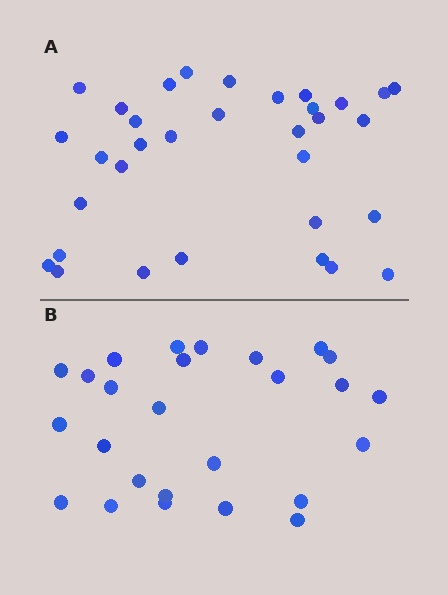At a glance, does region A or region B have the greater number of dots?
Region A (the top region) has more dots.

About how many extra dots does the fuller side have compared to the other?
Region A has roughly 8 or so more dots than region B.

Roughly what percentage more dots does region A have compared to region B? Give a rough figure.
About 25% more.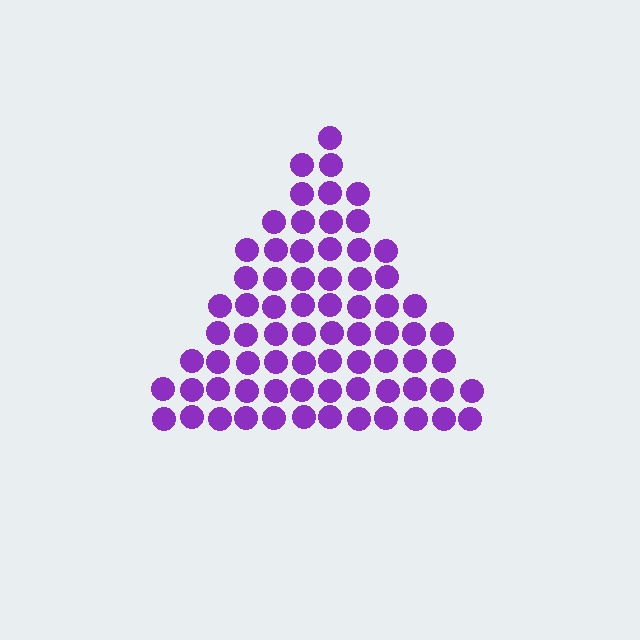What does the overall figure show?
The overall figure shows a triangle.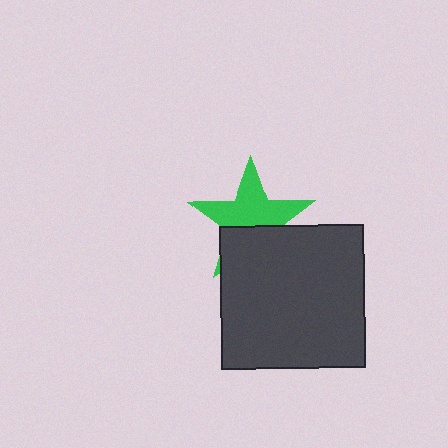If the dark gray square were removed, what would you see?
You would see the complete green star.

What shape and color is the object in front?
The object in front is a dark gray square.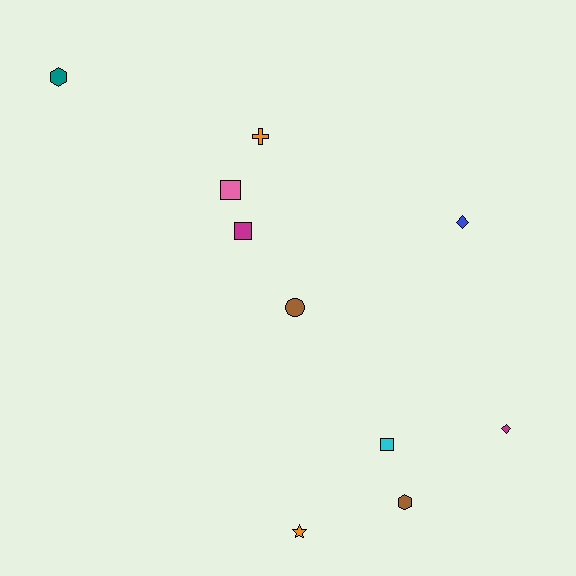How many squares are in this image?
There are 3 squares.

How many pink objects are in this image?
There is 1 pink object.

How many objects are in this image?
There are 10 objects.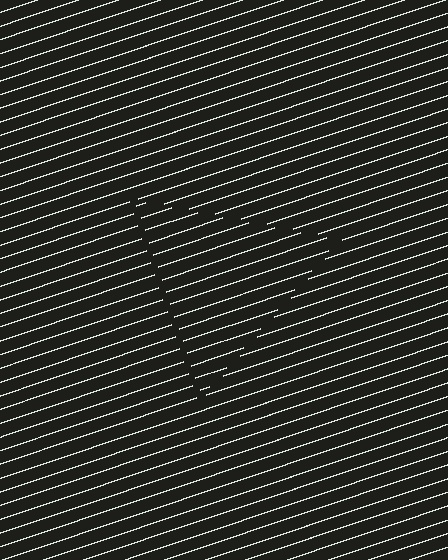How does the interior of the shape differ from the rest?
The interior of the shape contains the same grating, shifted by half a period — the contour is defined by the phase discontinuity where line-ends from the inner and outer gratings abut.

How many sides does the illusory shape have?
3 sides — the line-ends trace a triangle.